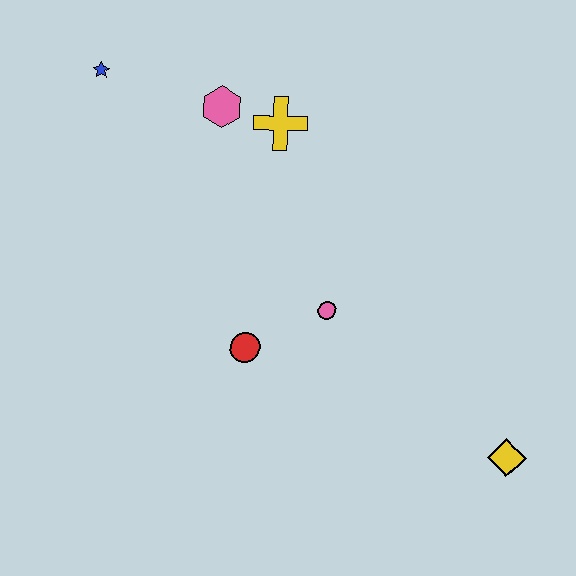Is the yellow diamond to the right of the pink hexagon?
Yes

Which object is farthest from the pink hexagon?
The yellow diamond is farthest from the pink hexagon.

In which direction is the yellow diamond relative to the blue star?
The yellow diamond is to the right of the blue star.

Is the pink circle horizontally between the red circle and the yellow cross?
No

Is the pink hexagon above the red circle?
Yes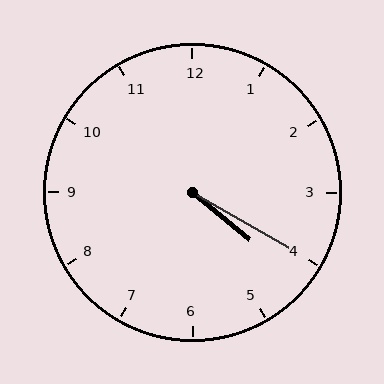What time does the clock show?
4:20.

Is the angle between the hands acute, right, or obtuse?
It is acute.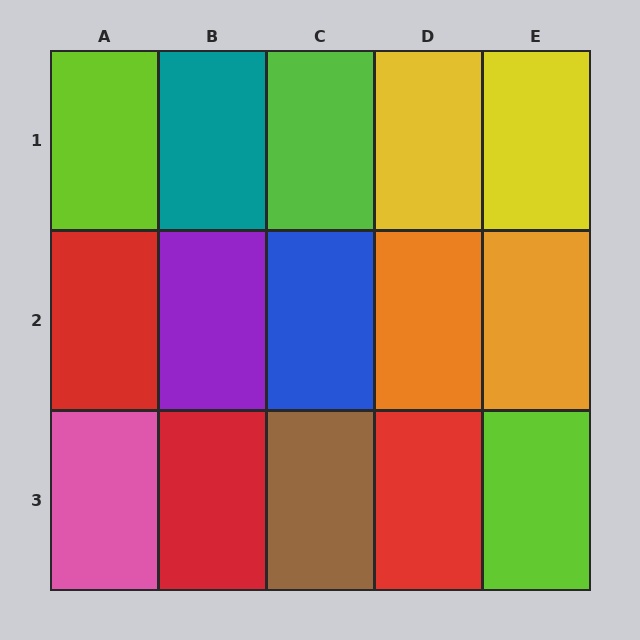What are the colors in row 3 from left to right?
Pink, red, brown, red, lime.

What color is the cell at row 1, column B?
Teal.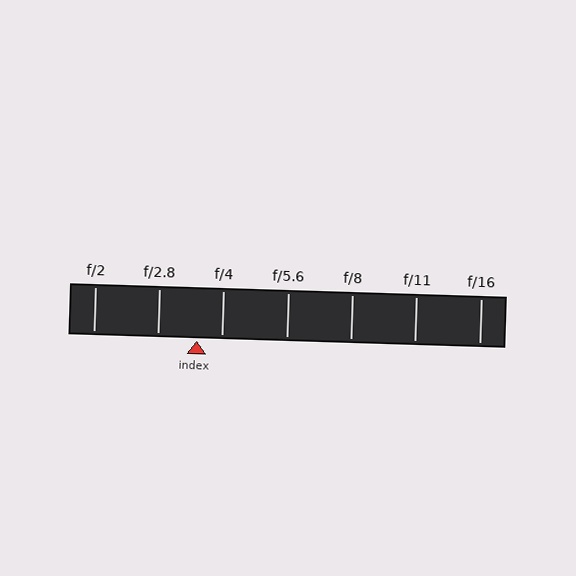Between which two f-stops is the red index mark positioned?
The index mark is between f/2.8 and f/4.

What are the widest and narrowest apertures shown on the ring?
The widest aperture shown is f/2 and the narrowest is f/16.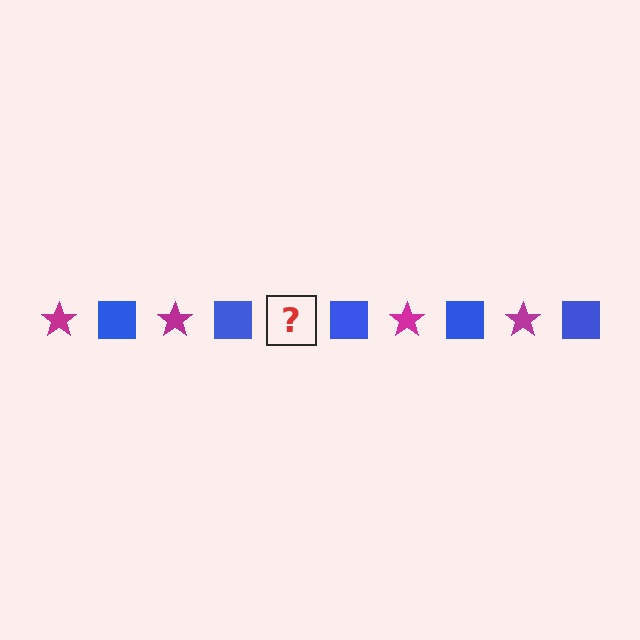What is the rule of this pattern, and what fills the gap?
The rule is that the pattern alternates between magenta star and blue square. The gap should be filled with a magenta star.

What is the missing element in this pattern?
The missing element is a magenta star.